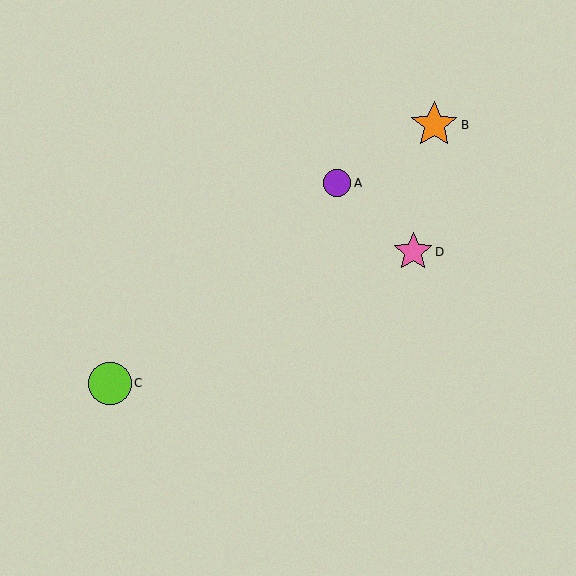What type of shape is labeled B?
Shape B is an orange star.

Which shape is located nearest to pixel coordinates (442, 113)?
The orange star (labeled B) at (434, 125) is nearest to that location.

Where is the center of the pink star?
The center of the pink star is at (413, 252).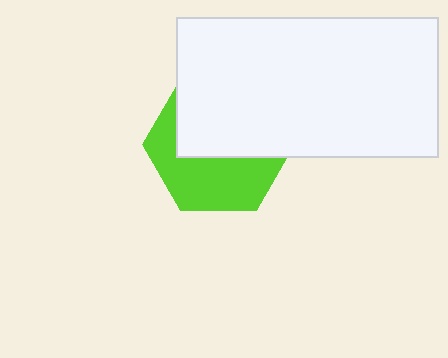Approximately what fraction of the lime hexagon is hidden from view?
Roughly 53% of the lime hexagon is hidden behind the white rectangle.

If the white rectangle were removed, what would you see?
You would see the complete lime hexagon.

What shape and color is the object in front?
The object in front is a white rectangle.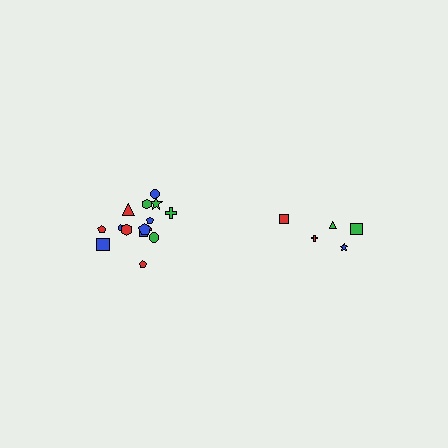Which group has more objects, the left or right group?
The left group.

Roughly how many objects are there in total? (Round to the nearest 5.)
Roughly 20 objects in total.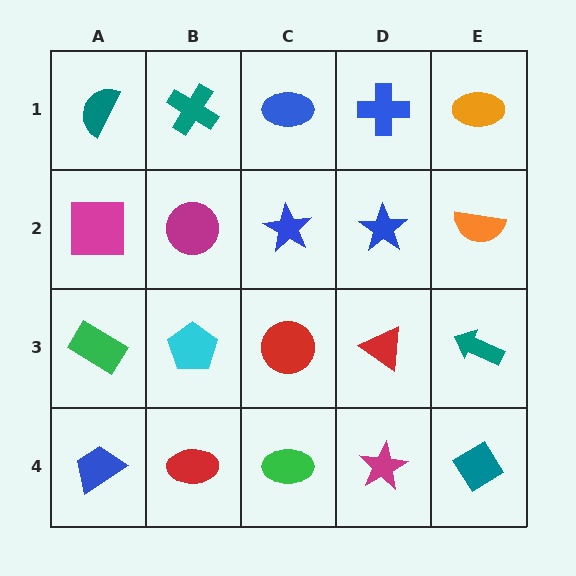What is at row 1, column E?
An orange ellipse.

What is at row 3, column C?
A red circle.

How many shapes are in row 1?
5 shapes.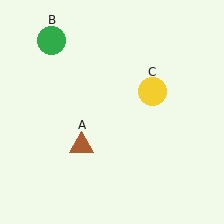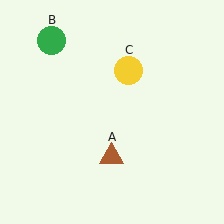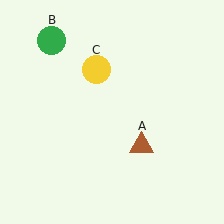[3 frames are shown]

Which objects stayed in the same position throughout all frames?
Green circle (object B) remained stationary.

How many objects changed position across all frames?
2 objects changed position: brown triangle (object A), yellow circle (object C).